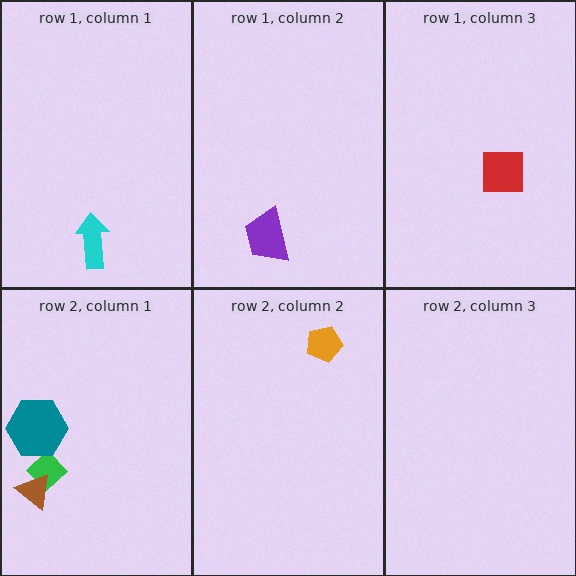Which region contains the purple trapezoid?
The row 1, column 2 region.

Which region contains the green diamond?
The row 2, column 1 region.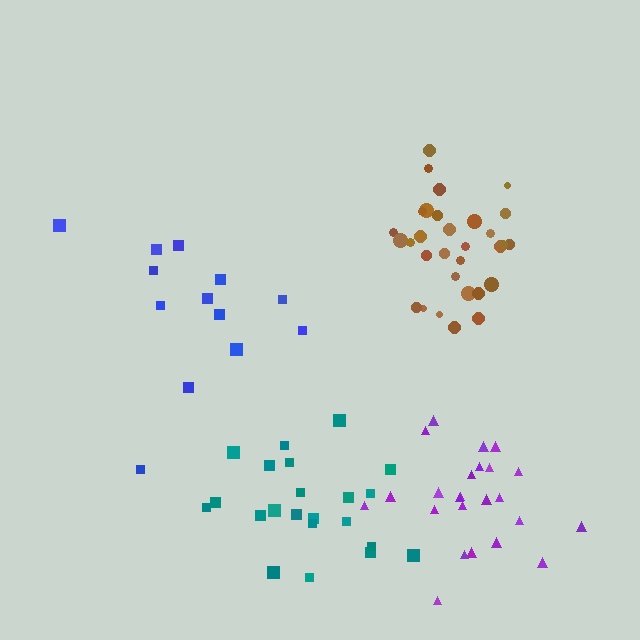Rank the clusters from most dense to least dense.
brown, teal, purple, blue.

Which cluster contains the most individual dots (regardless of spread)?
Brown (31).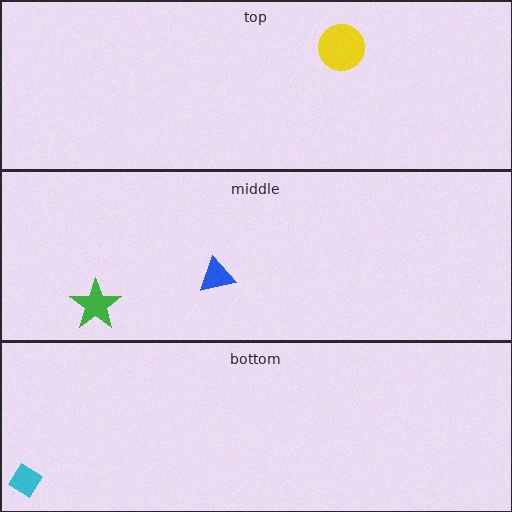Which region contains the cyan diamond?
The bottom region.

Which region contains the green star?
The middle region.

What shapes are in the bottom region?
The cyan diamond.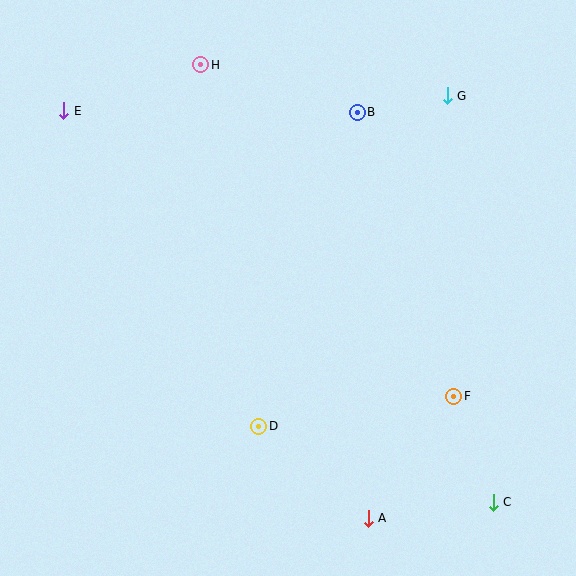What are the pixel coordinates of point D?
Point D is at (259, 426).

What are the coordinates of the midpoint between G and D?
The midpoint between G and D is at (353, 261).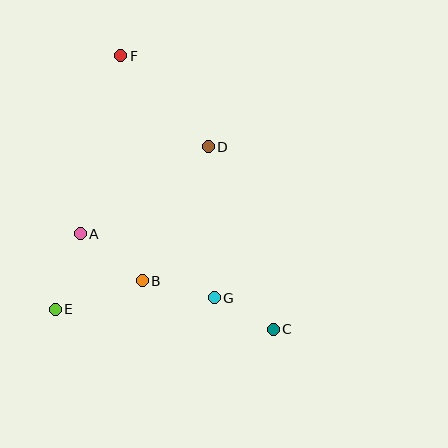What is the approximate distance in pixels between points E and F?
The distance between E and F is approximately 262 pixels.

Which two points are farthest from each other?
Points C and F are farthest from each other.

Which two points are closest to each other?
Points C and G are closest to each other.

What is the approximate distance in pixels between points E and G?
The distance between E and G is approximately 159 pixels.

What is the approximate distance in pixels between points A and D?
The distance between A and D is approximately 155 pixels.